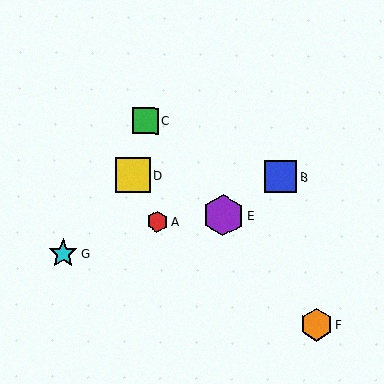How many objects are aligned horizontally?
2 objects (B, D) are aligned horizontally.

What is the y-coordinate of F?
Object F is at y≈325.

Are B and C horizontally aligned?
No, B is at y≈177 and C is at y≈121.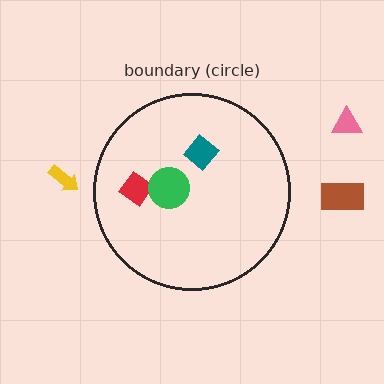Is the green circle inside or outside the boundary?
Inside.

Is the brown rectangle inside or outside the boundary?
Outside.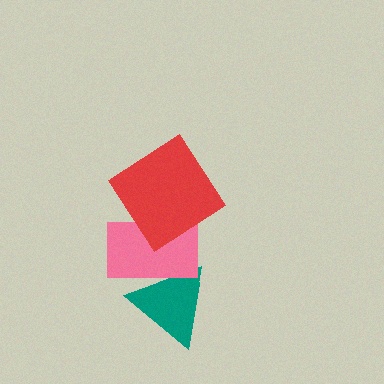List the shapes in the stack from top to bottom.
From top to bottom: the red diamond, the pink rectangle, the teal triangle.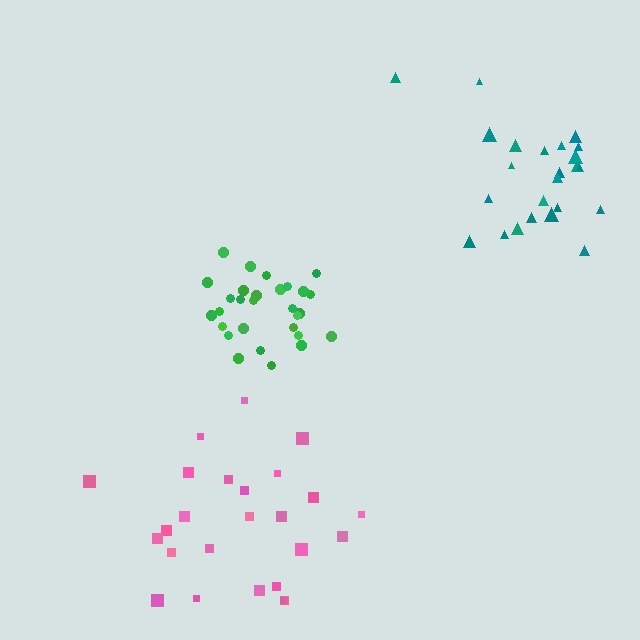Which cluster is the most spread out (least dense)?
Pink.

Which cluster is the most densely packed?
Green.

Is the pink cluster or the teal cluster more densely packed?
Teal.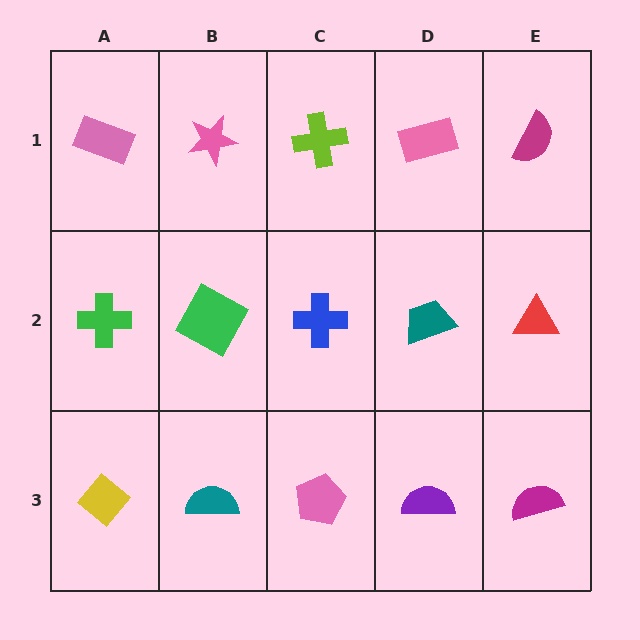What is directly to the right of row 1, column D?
A magenta semicircle.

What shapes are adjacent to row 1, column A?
A green cross (row 2, column A), a pink star (row 1, column B).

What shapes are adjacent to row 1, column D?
A teal trapezoid (row 2, column D), a lime cross (row 1, column C), a magenta semicircle (row 1, column E).